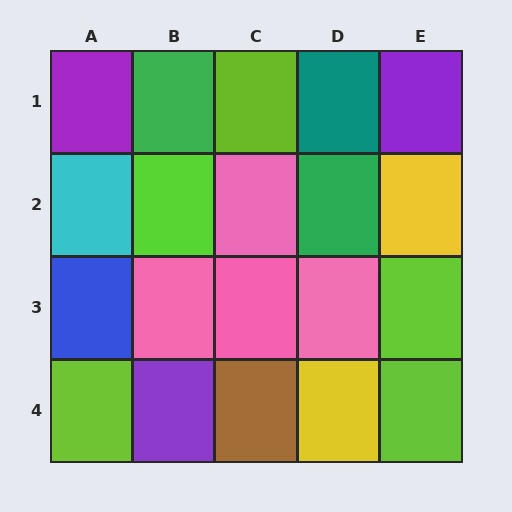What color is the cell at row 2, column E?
Yellow.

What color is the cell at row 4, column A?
Lime.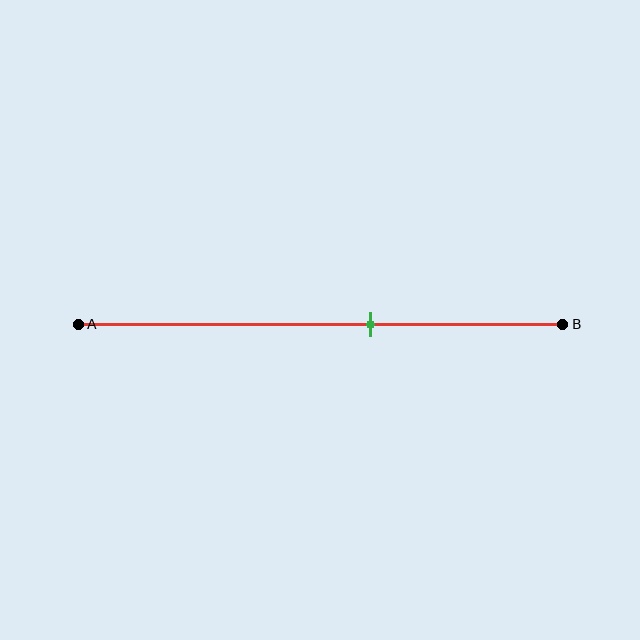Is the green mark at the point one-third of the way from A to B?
No, the mark is at about 60% from A, not at the 33% one-third point.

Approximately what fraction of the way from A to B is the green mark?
The green mark is approximately 60% of the way from A to B.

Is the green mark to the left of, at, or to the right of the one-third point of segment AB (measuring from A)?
The green mark is to the right of the one-third point of segment AB.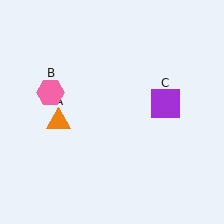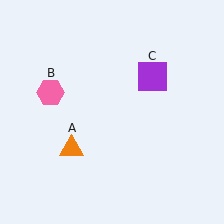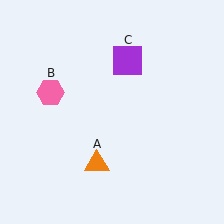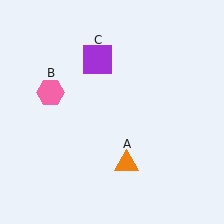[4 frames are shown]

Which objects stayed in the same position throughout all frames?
Pink hexagon (object B) remained stationary.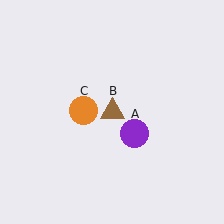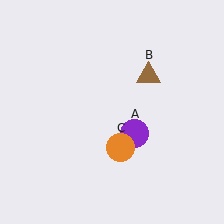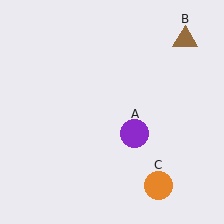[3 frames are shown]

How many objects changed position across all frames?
2 objects changed position: brown triangle (object B), orange circle (object C).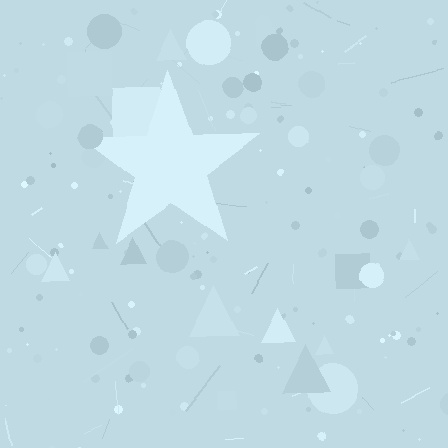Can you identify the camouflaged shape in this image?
The camouflaged shape is a star.